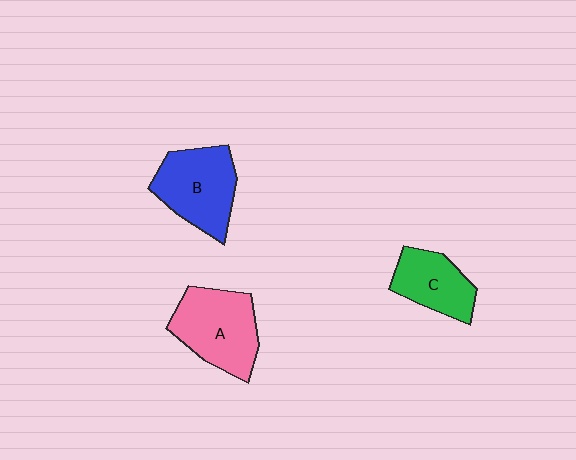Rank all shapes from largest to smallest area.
From largest to smallest: A (pink), B (blue), C (green).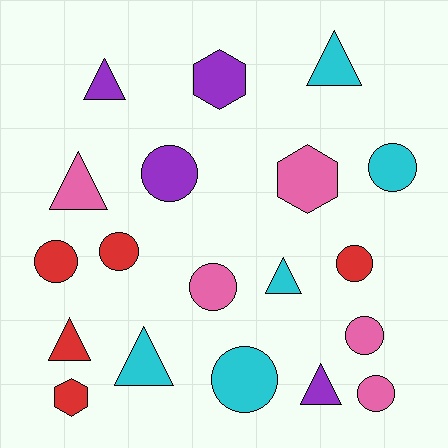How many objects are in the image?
There are 19 objects.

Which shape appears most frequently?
Circle, with 9 objects.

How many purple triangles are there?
There are 2 purple triangles.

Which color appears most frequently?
Red, with 5 objects.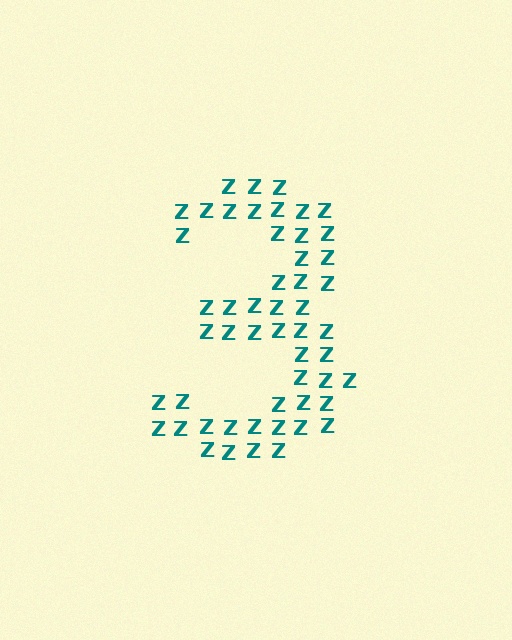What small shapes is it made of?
It is made of small letter Z's.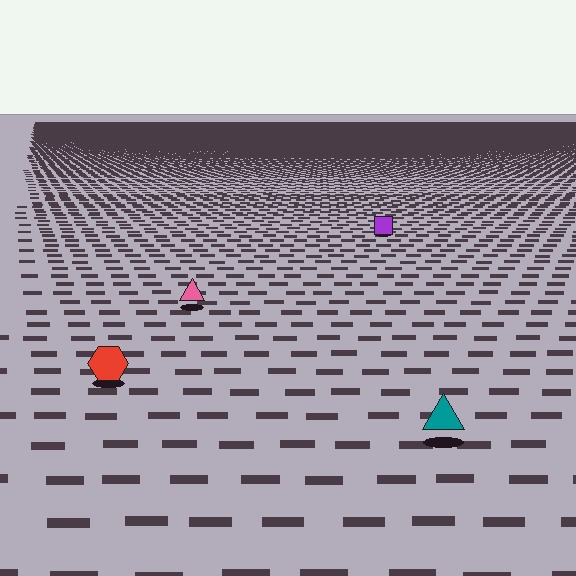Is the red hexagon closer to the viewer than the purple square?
Yes. The red hexagon is closer — you can tell from the texture gradient: the ground texture is coarser near it.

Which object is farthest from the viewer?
The purple square is farthest from the viewer. It appears smaller and the ground texture around it is denser.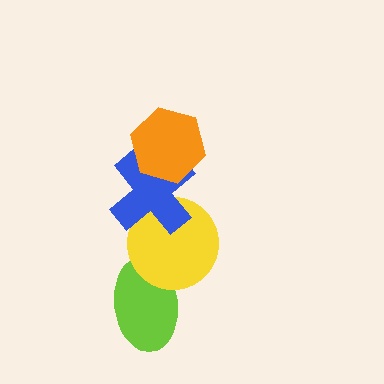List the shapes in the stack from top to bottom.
From top to bottom: the orange hexagon, the blue cross, the yellow circle, the lime ellipse.